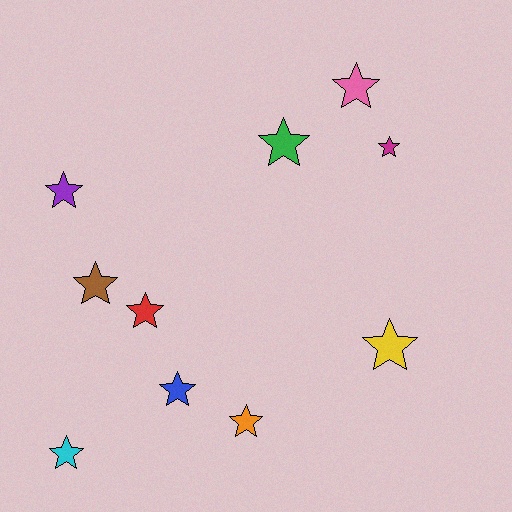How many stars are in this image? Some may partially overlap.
There are 10 stars.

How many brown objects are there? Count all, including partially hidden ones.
There is 1 brown object.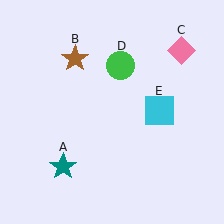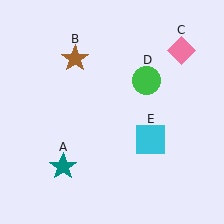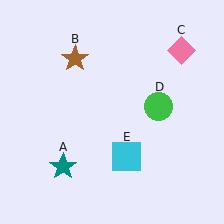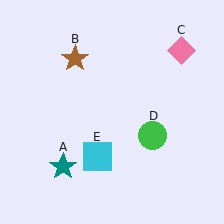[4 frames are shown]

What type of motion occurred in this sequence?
The green circle (object D), cyan square (object E) rotated clockwise around the center of the scene.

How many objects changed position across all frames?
2 objects changed position: green circle (object D), cyan square (object E).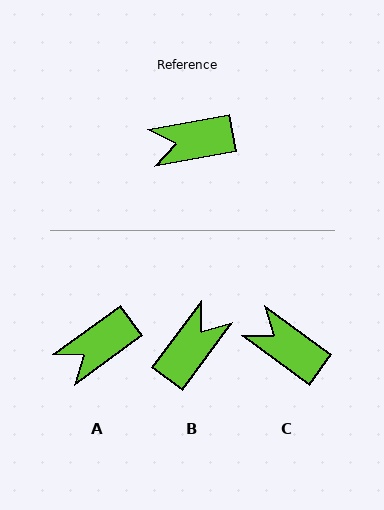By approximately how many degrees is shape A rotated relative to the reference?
Approximately 26 degrees counter-clockwise.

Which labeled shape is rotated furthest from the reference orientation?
B, about 137 degrees away.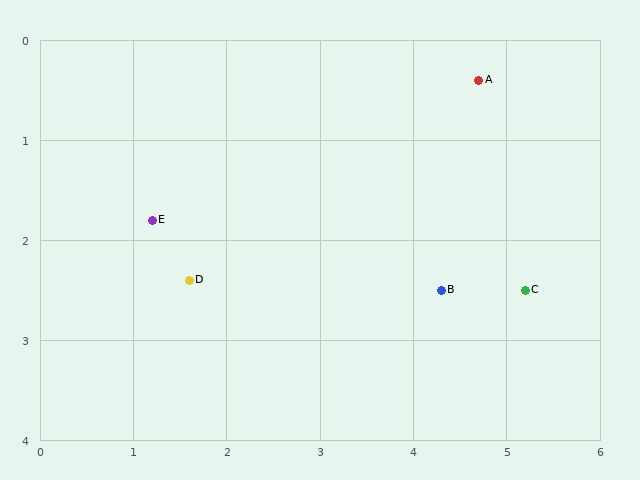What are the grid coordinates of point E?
Point E is at approximately (1.2, 1.8).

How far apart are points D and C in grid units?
Points D and C are about 3.6 grid units apart.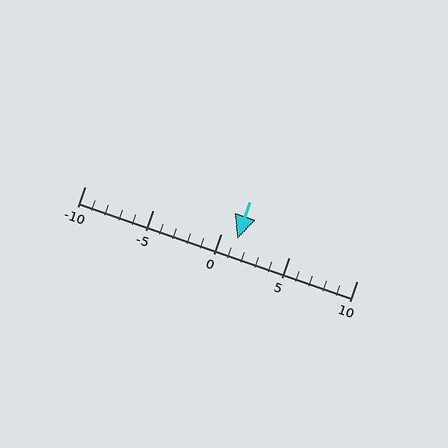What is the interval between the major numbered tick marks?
The major tick marks are spaced 5 units apart.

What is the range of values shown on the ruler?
The ruler shows values from -10 to 10.